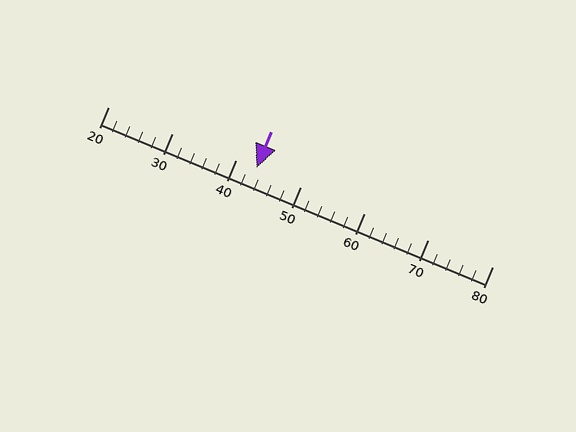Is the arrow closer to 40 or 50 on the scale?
The arrow is closer to 40.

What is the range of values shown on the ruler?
The ruler shows values from 20 to 80.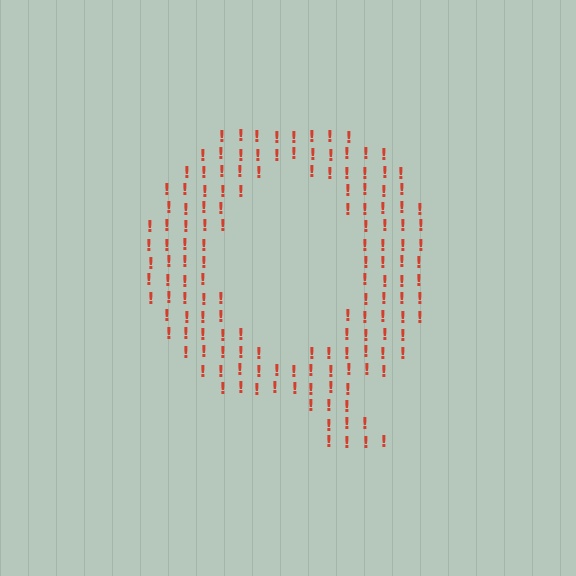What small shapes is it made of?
It is made of small exclamation marks.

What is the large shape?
The large shape is the letter Q.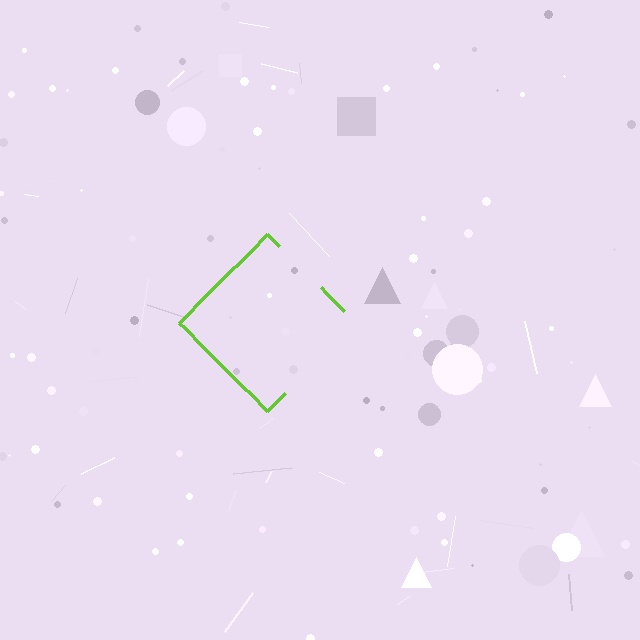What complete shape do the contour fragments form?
The contour fragments form a diamond.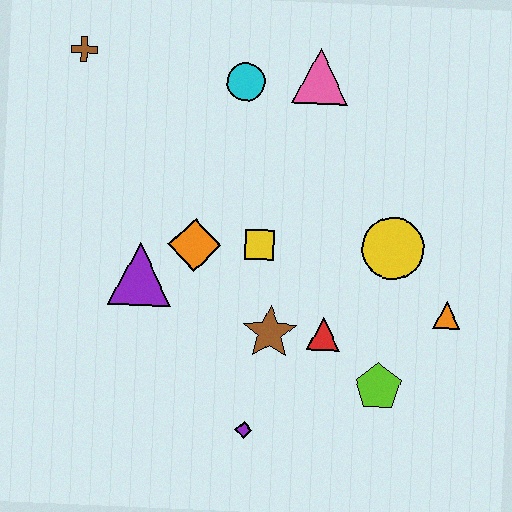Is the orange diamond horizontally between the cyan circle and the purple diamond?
No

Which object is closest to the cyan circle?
The pink triangle is closest to the cyan circle.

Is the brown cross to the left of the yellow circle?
Yes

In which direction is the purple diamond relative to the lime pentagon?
The purple diamond is to the left of the lime pentagon.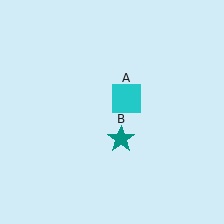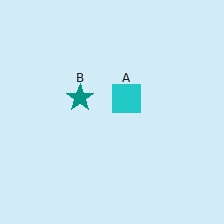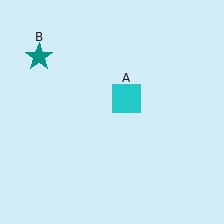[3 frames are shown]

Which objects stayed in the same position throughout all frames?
Cyan square (object A) remained stationary.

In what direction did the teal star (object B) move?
The teal star (object B) moved up and to the left.